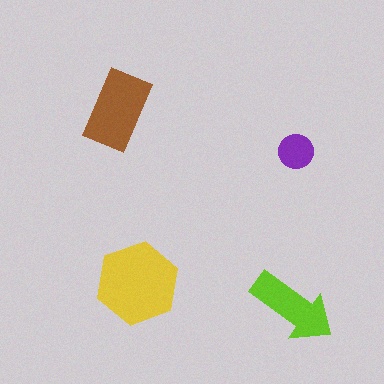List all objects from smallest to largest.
The purple circle, the lime arrow, the brown rectangle, the yellow hexagon.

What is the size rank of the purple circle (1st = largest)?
4th.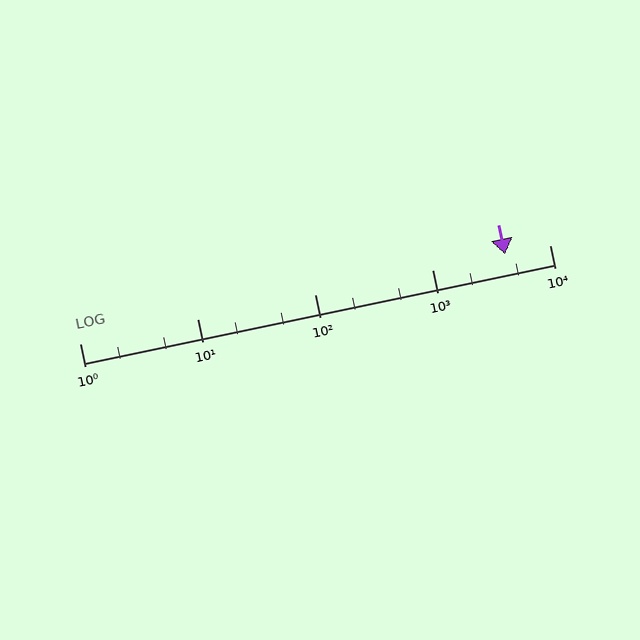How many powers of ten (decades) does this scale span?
The scale spans 4 decades, from 1 to 10000.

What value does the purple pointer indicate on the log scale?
The pointer indicates approximately 4200.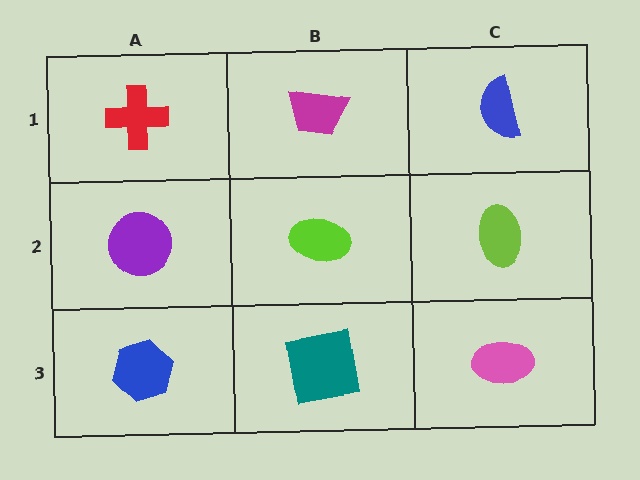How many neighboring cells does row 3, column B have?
3.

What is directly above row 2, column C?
A blue semicircle.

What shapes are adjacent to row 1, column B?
A lime ellipse (row 2, column B), a red cross (row 1, column A), a blue semicircle (row 1, column C).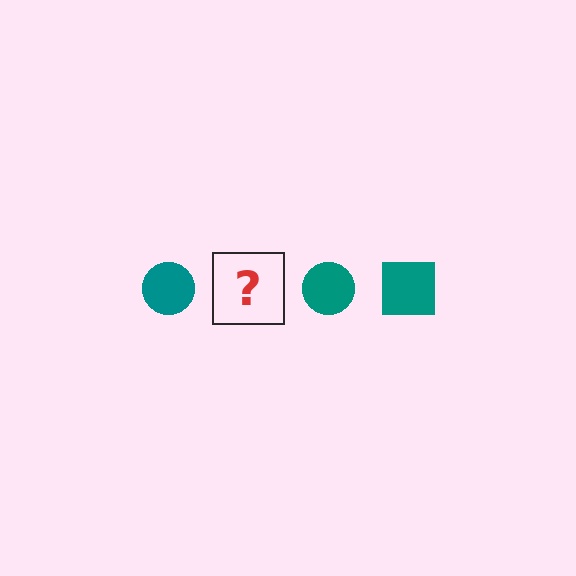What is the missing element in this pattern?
The missing element is a teal square.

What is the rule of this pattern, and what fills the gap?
The rule is that the pattern cycles through circle, square shapes in teal. The gap should be filled with a teal square.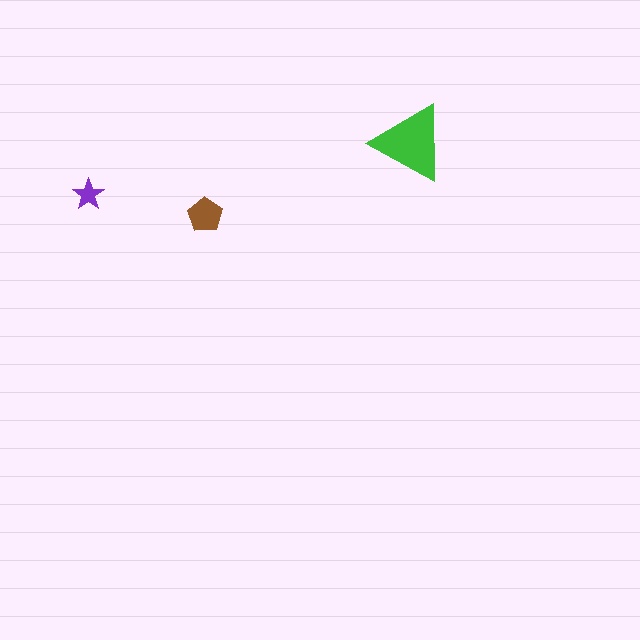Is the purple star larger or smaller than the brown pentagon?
Smaller.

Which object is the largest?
The green triangle.